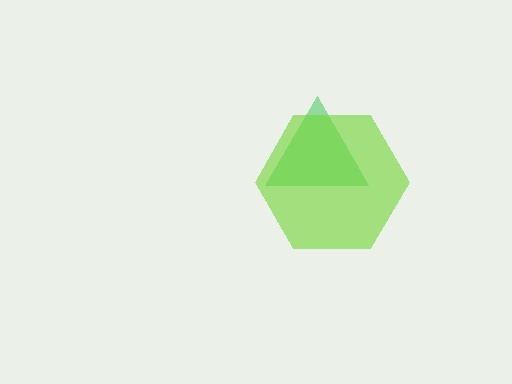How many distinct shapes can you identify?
There are 2 distinct shapes: a green triangle, a lime hexagon.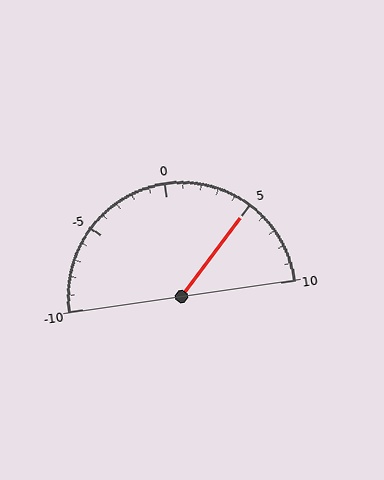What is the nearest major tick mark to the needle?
The nearest major tick mark is 5.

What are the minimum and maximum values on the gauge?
The gauge ranges from -10 to 10.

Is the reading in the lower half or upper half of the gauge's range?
The reading is in the upper half of the range (-10 to 10).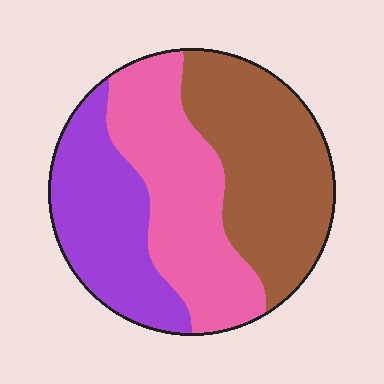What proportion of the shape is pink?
Pink takes up about one third (1/3) of the shape.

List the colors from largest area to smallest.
From largest to smallest: brown, pink, purple.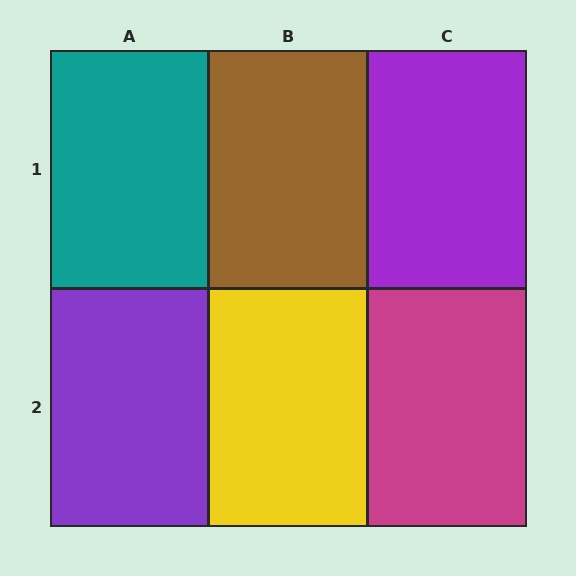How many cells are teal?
1 cell is teal.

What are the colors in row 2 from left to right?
Purple, yellow, magenta.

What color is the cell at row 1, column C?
Purple.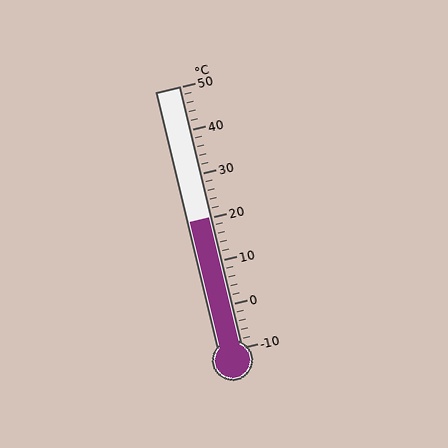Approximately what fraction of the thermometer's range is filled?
The thermometer is filled to approximately 50% of its range.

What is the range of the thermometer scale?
The thermometer scale ranges from -10°C to 50°C.